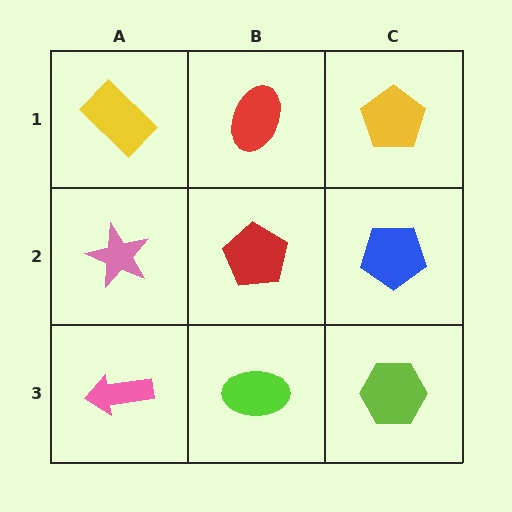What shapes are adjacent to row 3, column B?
A red pentagon (row 2, column B), a pink arrow (row 3, column A), a lime hexagon (row 3, column C).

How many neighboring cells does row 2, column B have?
4.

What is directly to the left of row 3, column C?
A lime ellipse.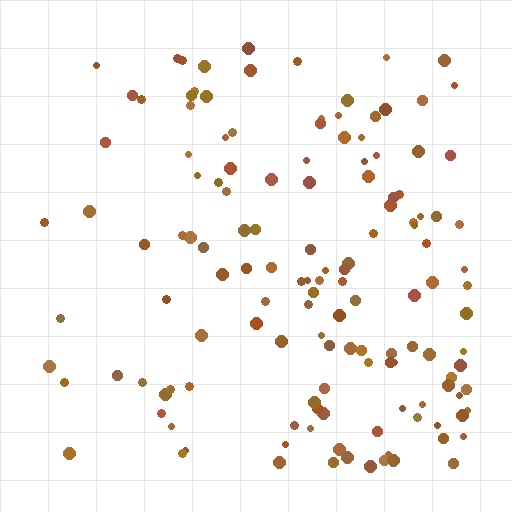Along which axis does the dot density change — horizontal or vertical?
Horizontal.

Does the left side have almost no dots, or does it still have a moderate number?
Still a moderate number, just noticeably fewer than the right.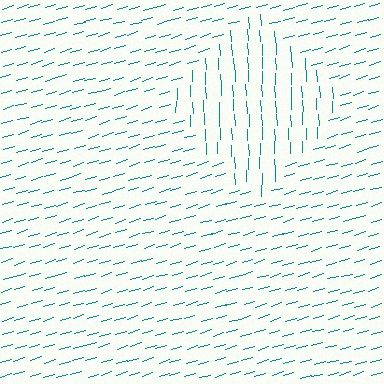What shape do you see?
I see a diamond.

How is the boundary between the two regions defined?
The boundary is defined purely by a change in line orientation (approximately 76 degrees difference). All lines are the same color and thickness.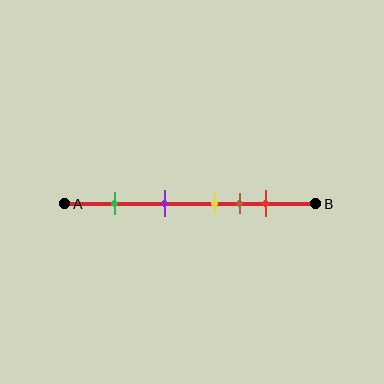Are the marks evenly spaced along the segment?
No, the marks are not evenly spaced.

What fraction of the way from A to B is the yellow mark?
The yellow mark is approximately 60% (0.6) of the way from A to B.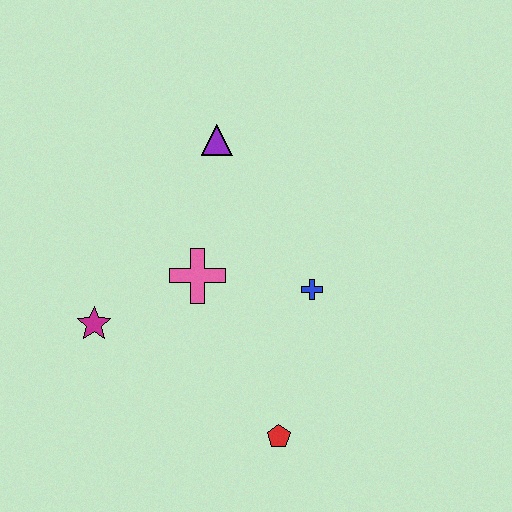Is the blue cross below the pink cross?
Yes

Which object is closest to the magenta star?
The pink cross is closest to the magenta star.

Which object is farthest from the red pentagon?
The purple triangle is farthest from the red pentagon.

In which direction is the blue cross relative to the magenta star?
The blue cross is to the right of the magenta star.